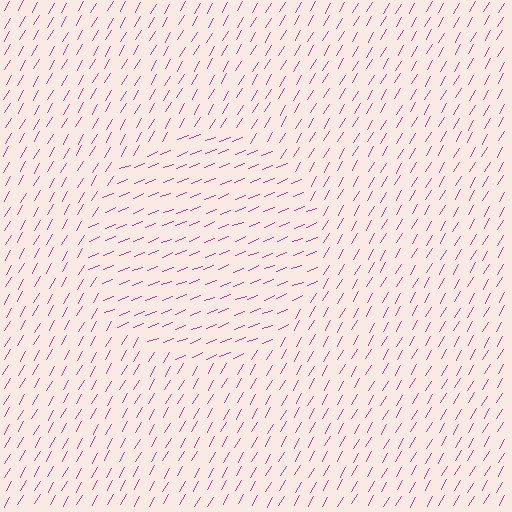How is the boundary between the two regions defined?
The boundary is defined purely by a change in line orientation (approximately 38 degrees difference). All lines are the same color and thickness.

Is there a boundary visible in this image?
Yes, there is a texture boundary formed by a change in line orientation.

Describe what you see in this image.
The image is filled with small magenta line segments. A circle region in the image has lines oriented differently from the surrounding lines, creating a visible texture boundary.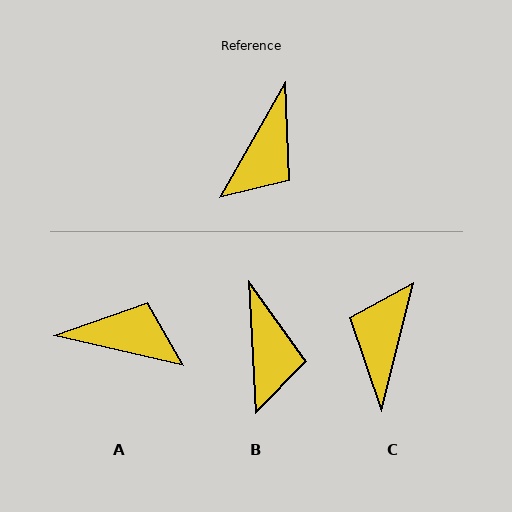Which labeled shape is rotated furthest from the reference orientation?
C, about 164 degrees away.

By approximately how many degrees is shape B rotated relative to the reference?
Approximately 33 degrees counter-clockwise.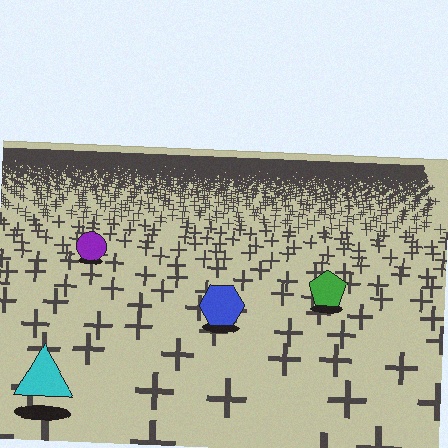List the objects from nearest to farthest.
From nearest to farthest: the cyan triangle, the blue hexagon, the green pentagon, the purple circle.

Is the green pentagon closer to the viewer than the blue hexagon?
No. The blue hexagon is closer — you can tell from the texture gradient: the ground texture is coarser near it.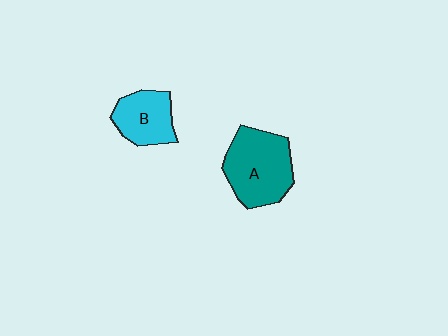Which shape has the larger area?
Shape A (teal).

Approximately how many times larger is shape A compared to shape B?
Approximately 1.5 times.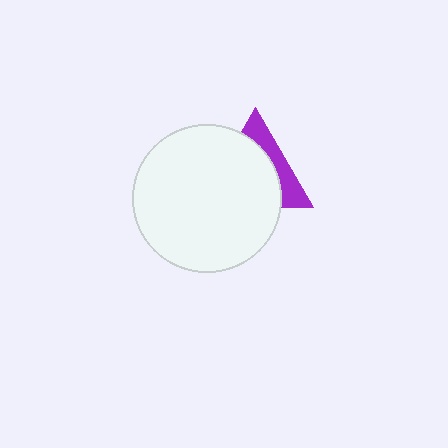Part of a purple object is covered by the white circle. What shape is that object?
It is a triangle.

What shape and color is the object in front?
The object in front is a white circle.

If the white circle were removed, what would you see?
You would see the complete purple triangle.